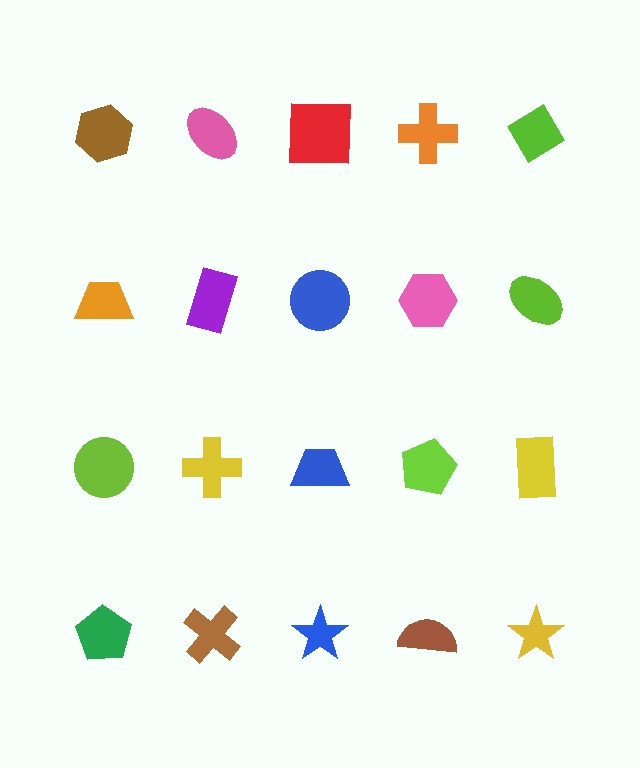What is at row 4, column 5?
A yellow star.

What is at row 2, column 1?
An orange trapezoid.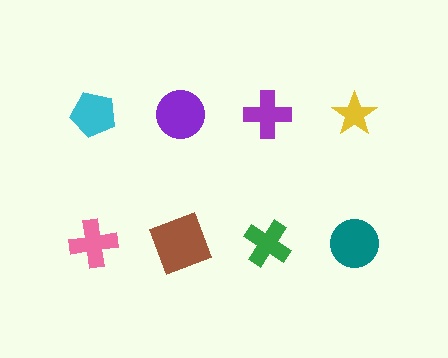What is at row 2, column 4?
A teal circle.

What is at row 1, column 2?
A purple circle.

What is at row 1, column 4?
A yellow star.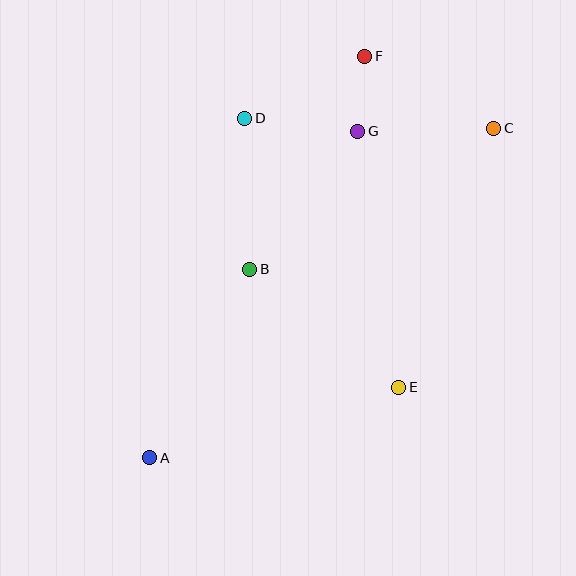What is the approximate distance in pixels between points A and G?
The distance between A and G is approximately 387 pixels.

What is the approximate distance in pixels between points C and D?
The distance between C and D is approximately 249 pixels.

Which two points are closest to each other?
Points F and G are closest to each other.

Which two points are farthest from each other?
Points A and C are farthest from each other.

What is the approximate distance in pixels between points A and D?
The distance between A and D is approximately 352 pixels.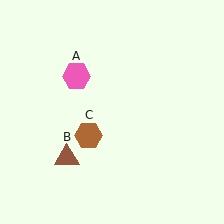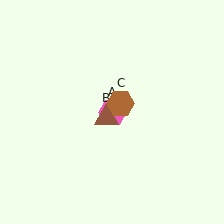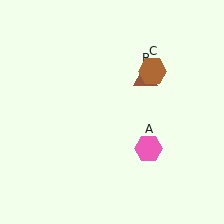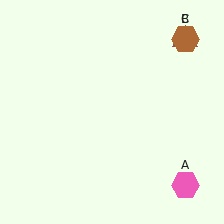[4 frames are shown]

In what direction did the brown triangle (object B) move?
The brown triangle (object B) moved up and to the right.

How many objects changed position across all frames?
3 objects changed position: pink hexagon (object A), brown triangle (object B), brown hexagon (object C).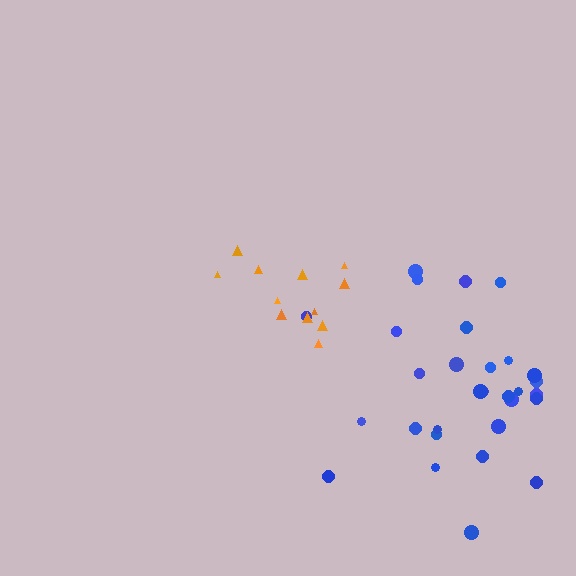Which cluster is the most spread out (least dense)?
Orange.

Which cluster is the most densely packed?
Blue.